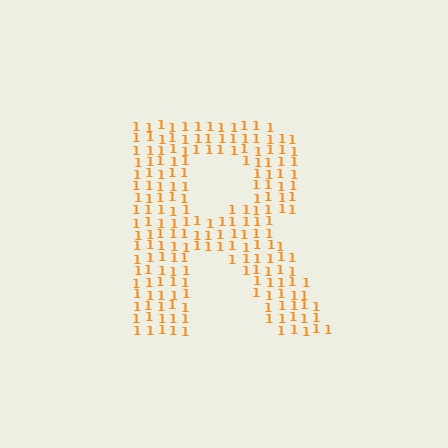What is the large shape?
The large shape is the letter R.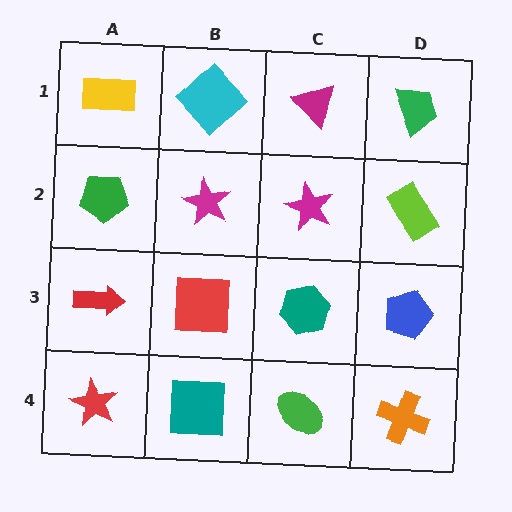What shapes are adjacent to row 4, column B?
A red square (row 3, column B), a red star (row 4, column A), a green ellipse (row 4, column C).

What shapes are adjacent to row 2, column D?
A green trapezoid (row 1, column D), a blue pentagon (row 3, column D), a magenta star (row 2, column C).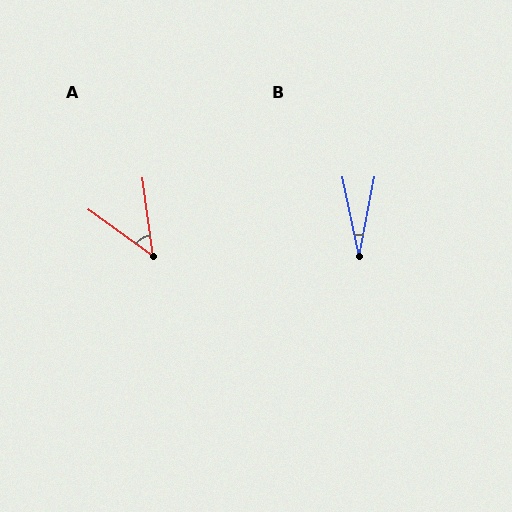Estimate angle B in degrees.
Approximately 23 degrees.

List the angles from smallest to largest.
B (23°), A (46°).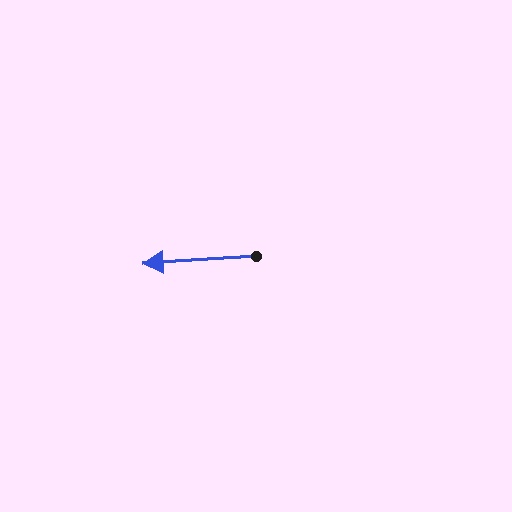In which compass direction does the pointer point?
West.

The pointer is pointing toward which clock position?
Roughly 9 o'clock.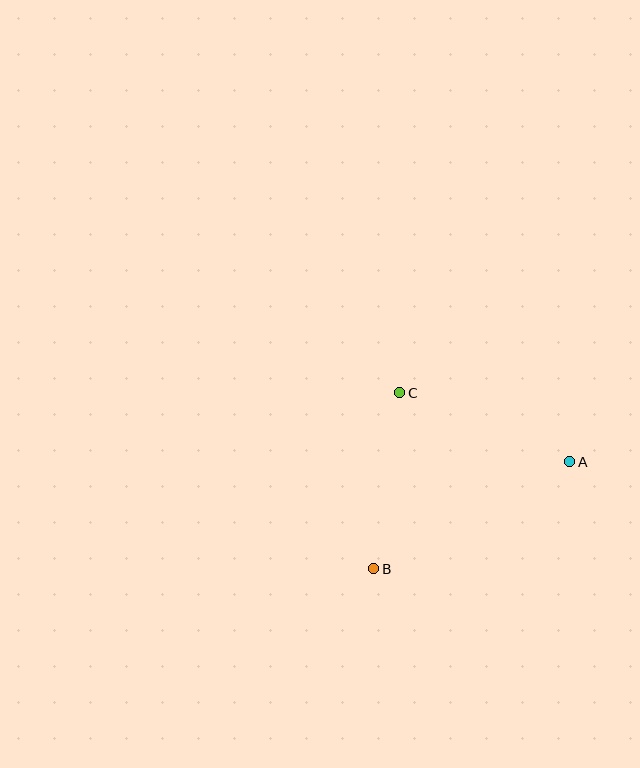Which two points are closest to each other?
Points B and C are closest to each other.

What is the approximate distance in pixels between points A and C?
The distance between A and C is approximately 184 pixels.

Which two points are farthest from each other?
Points A and B are farthest from each other.